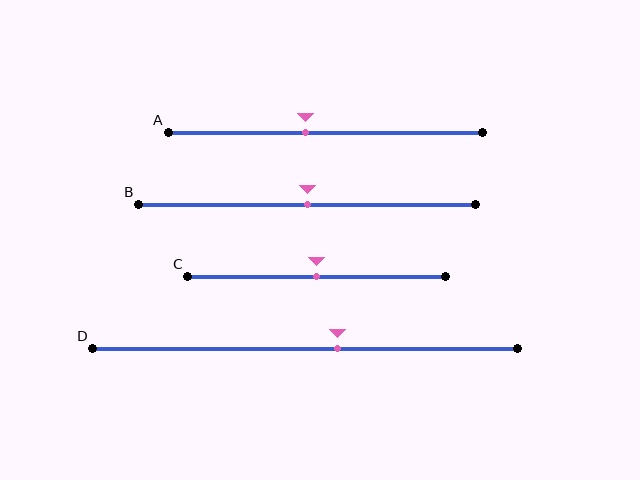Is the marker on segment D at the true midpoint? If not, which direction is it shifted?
No, the marker on segment D is shifted to the right by about 8% of the segment length.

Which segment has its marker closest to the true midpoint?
Segment B has its marker closest to the true midpoint.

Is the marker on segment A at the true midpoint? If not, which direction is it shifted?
No, the marker on segment A is shifted to the left by about 6% of the segment length.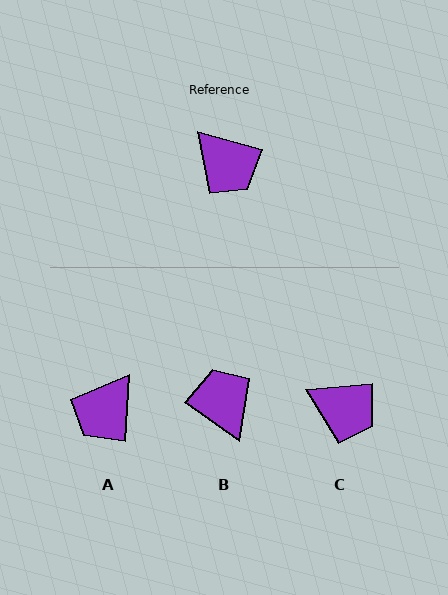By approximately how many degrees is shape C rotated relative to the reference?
Approximately 21 degrees counter-clockwise.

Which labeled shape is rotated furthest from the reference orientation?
B, about 161 degrees away.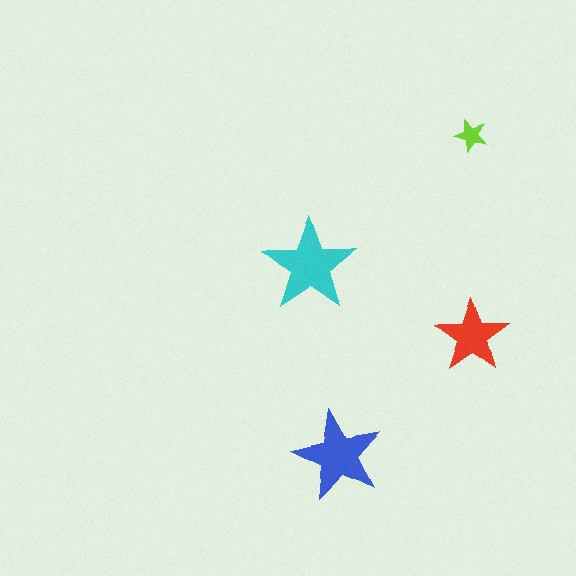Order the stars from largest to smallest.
the cyan one, the blue one, the red one, the lime one.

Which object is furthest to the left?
The cyan star is leftmost.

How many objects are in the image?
There are 4 objects in the image.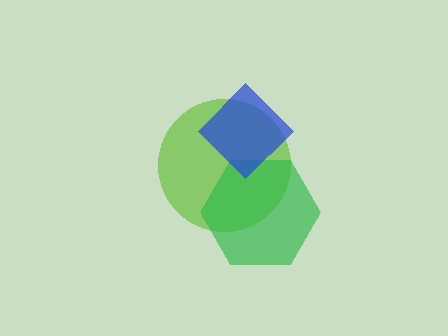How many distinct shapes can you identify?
There are 3 distinct shapes: a lime circle, a green hexagon, a blue diamond.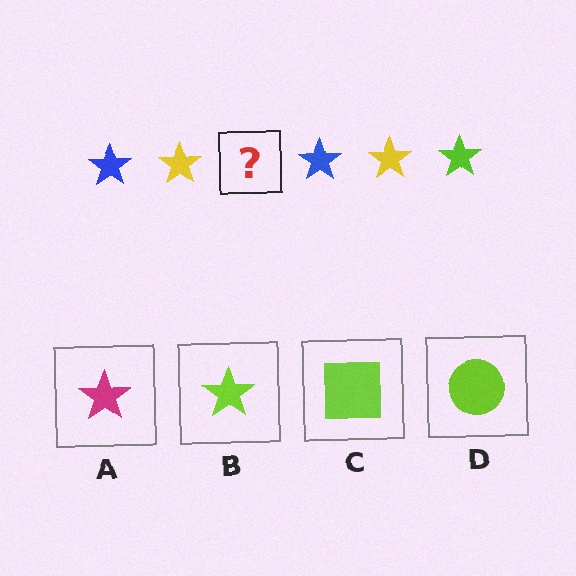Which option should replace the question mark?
Option B.